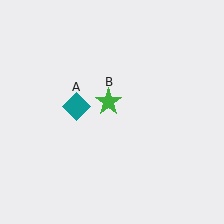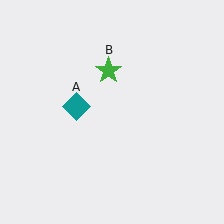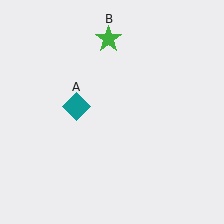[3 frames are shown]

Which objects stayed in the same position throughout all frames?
Teal diamond (object A) remained stationary.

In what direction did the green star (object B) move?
The green star (object B) moved up.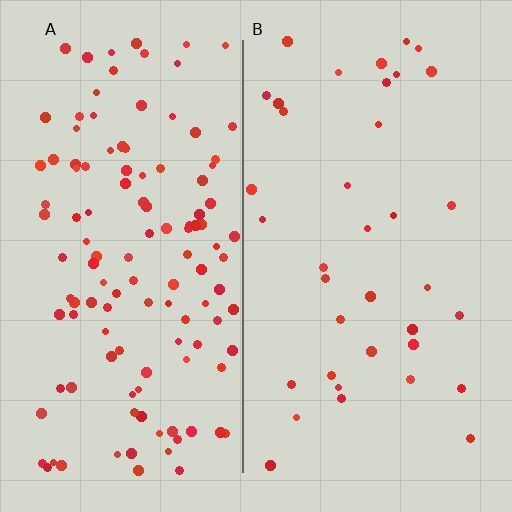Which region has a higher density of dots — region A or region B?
A (the left).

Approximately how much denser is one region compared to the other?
Approximately 3.4× — region A over region B.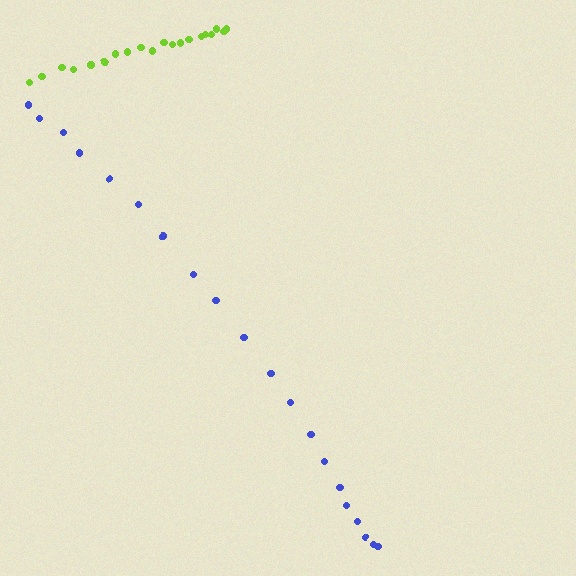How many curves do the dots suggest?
There are 2 distinct paths.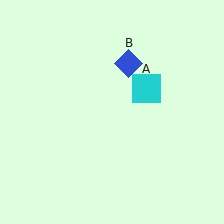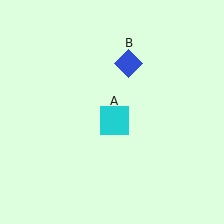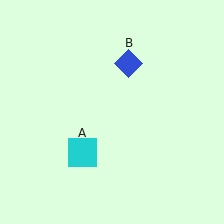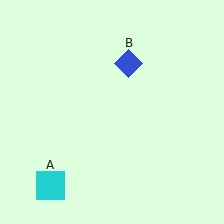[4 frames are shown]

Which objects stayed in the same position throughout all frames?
Blue diamond (object B) remained stationary.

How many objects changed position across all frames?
1 object changed position: cyan square (object A).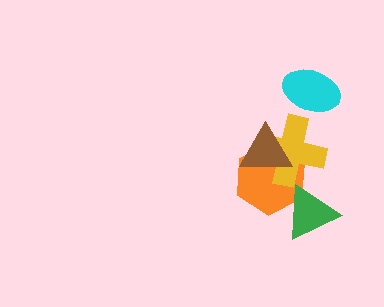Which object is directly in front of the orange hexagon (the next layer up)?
The yellow cross is directly in front of the orange hexagon.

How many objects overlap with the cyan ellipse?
0 objects overlap with the cyan ellipse.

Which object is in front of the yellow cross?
The brown triangle is in front of the yellow cross.